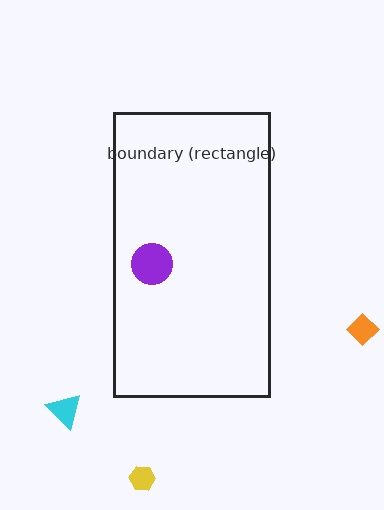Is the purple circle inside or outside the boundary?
Inside.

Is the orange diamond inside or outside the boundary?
Outside.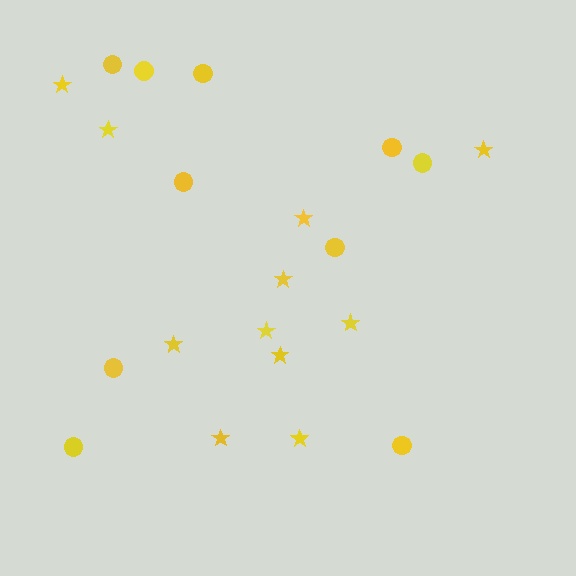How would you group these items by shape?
There are 2 groups: one group of circles (10) and one group of stars (11).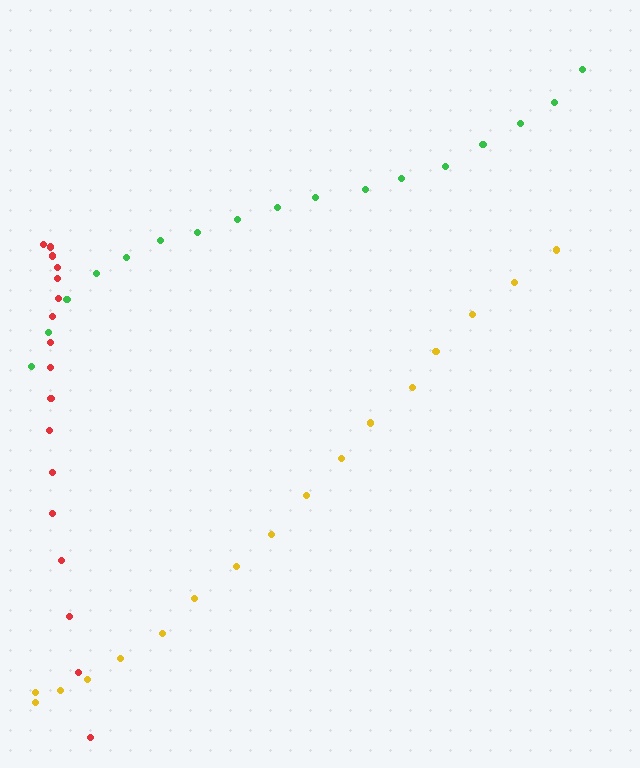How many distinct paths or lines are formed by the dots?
There are 3 distinct paths.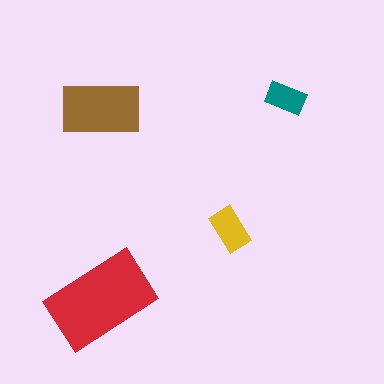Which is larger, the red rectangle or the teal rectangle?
The red one.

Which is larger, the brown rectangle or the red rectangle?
The red one.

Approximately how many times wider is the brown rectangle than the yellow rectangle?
About 2 times wider.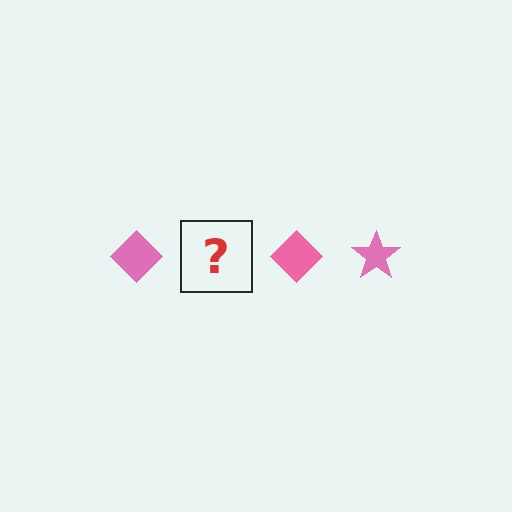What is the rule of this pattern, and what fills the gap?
The rule is that the pattern cycles through diamond, star shapes in pink. The gap should be filled with a pink star.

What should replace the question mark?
The question mark should be replaced with a pink star.